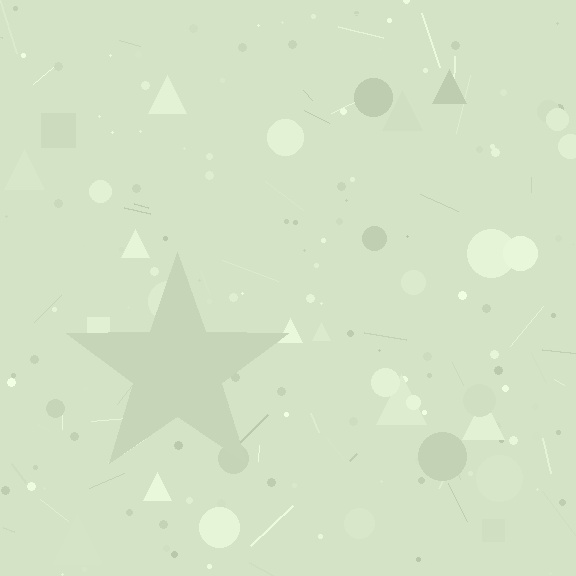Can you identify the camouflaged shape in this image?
The camouflaged shape is a star.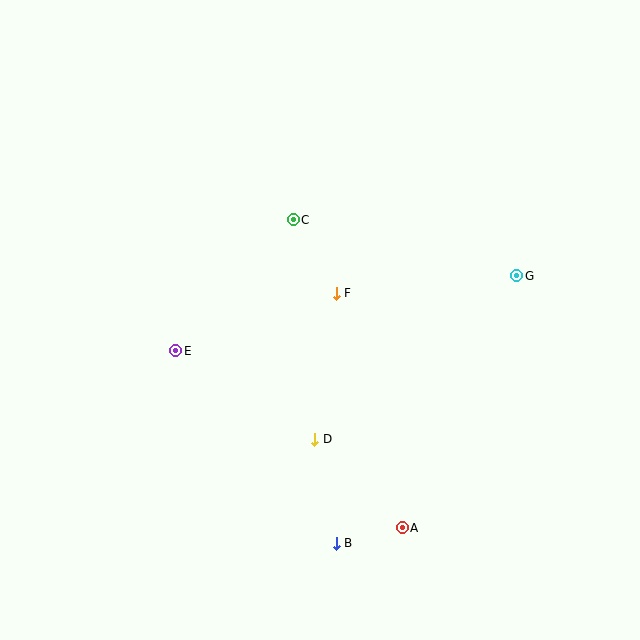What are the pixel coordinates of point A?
Point A is at (402, 528).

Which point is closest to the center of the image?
Point F at (336, 293) is closest to the center.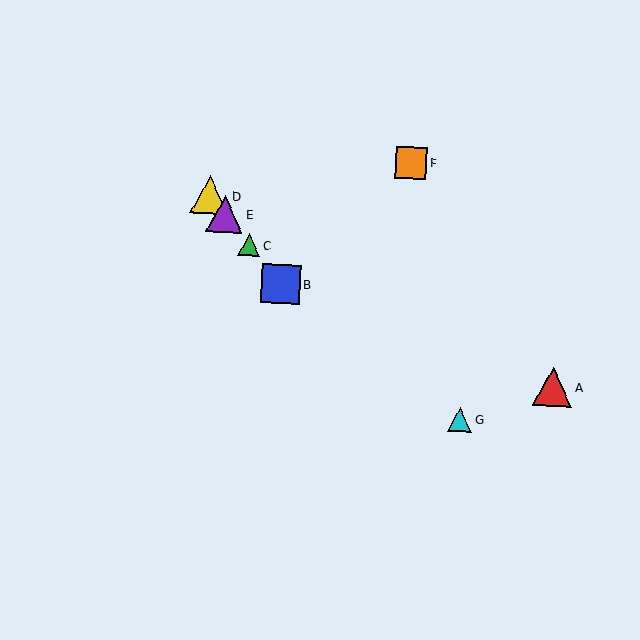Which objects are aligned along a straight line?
Objects B, C, D, E are aligned along a straight line.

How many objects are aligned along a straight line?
4 objects (B, C, D, E) are aligned along a straight line.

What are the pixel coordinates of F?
Object F is at (411, 163).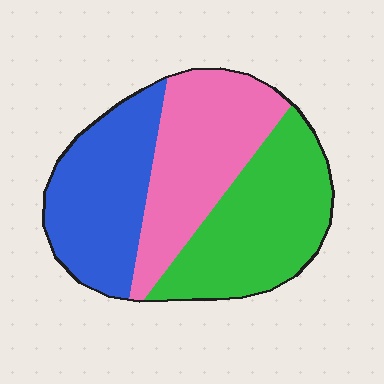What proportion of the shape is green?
Green covers 36% of the shape.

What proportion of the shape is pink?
Pink covers 33% of the shape.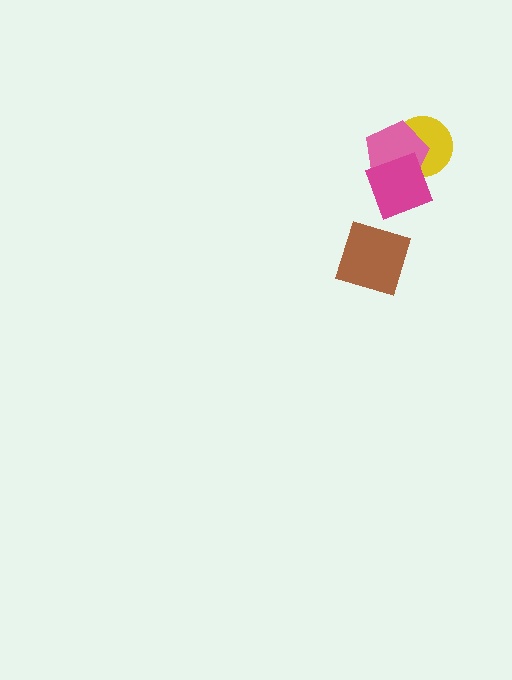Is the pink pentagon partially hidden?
Yes, it is partially covered by another shape.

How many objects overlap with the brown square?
0 objects overlap with the brown square.